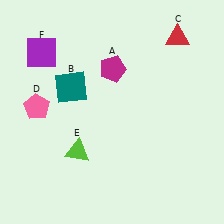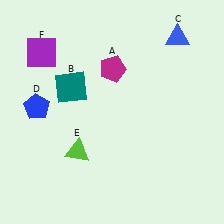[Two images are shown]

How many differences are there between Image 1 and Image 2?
There are 2 differences between the two images.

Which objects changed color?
C changed from red to blue. D changed from pink to blue.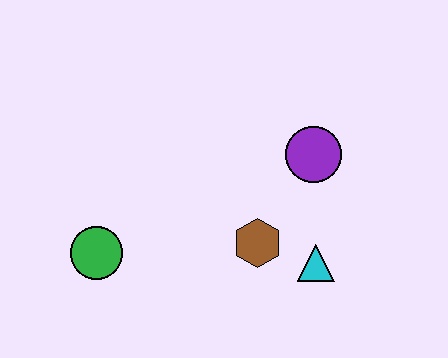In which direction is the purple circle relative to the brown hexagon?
The purple circle is above the brown hexagon.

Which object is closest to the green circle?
The brown hexagon is closest to the green circle.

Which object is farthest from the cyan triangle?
The green circle is farthest from the cyan triangle.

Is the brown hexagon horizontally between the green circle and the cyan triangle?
Yes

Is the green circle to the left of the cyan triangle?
Yes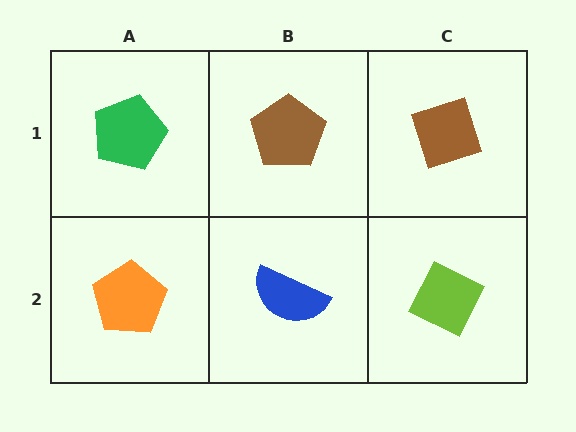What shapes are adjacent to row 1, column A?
An orange pentagon (row 2, column A), a brown pentagon (row 1, column B).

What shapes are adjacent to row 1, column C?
A lime diamond (row 2, column C), a brown pentagon (row 1, column B).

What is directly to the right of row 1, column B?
A brown diamond.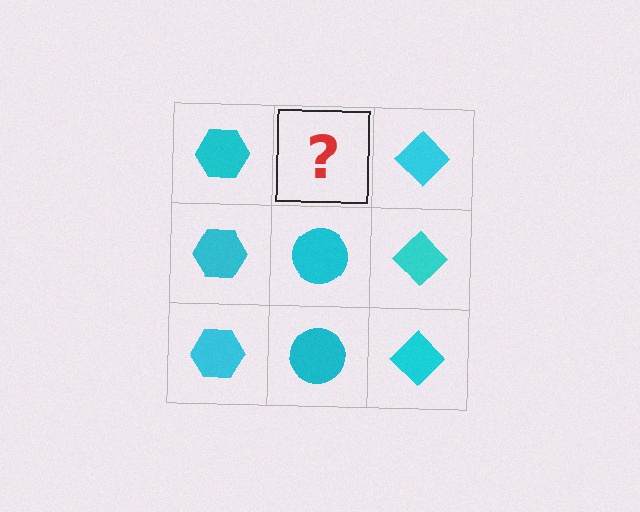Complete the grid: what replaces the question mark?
The question mark should be replaced with a cyan circle.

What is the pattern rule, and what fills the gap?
The rule is that each column has a consistent shape. The gap should be filled with a cyan circle.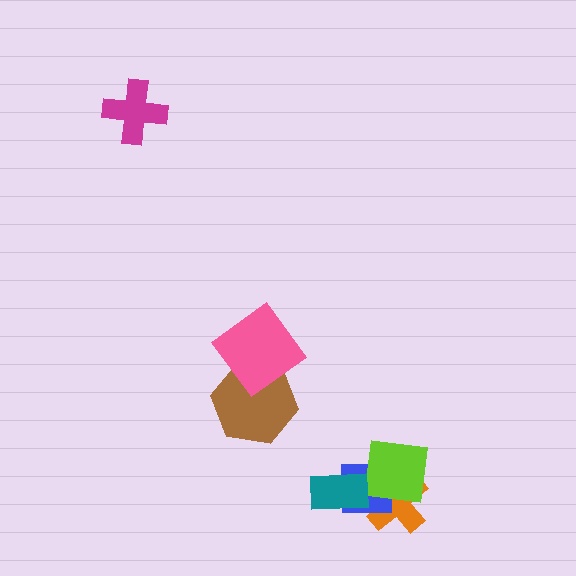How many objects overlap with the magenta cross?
0 objects overlap with the magenta cross.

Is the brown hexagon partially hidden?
Yes, it is partially covered by another shape.